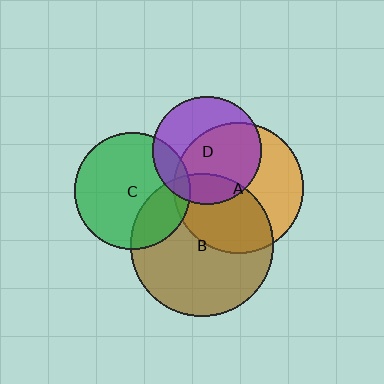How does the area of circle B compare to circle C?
Approximately 1.5 times.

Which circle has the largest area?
Circle B (brown).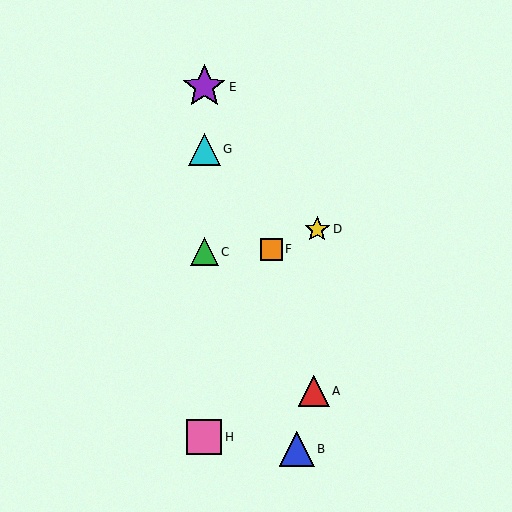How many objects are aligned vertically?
4 objects (C, E, G, H) are aligned vertically.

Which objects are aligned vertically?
Objects C, E, G, H are aligned vertically.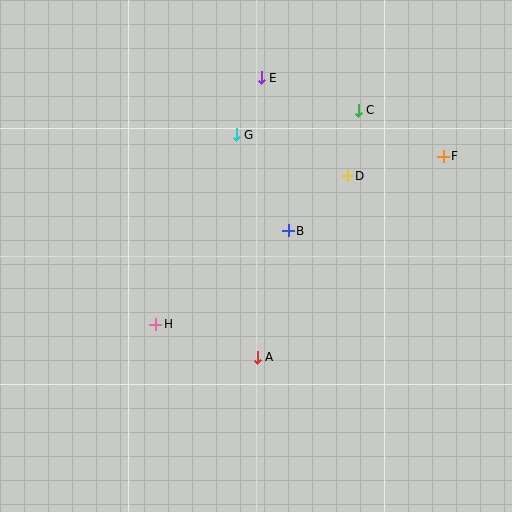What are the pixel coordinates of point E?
Point E is at (261, 78).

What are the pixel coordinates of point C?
Point C is at (358, 110).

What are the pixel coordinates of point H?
Point H is at (156, 324).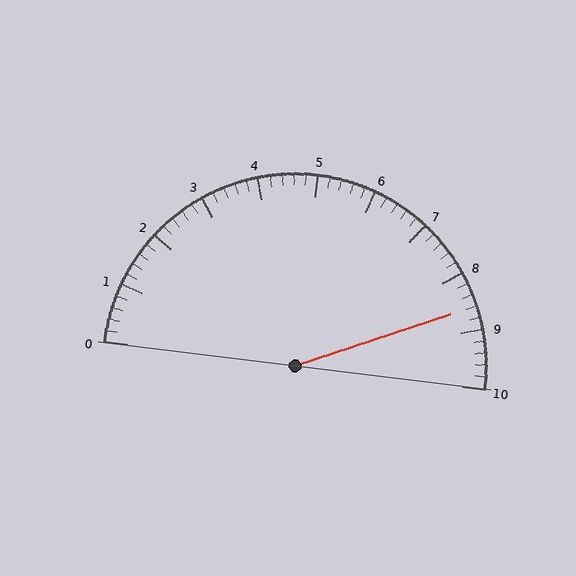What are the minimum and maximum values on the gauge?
The gauge ranges from 0 to 10.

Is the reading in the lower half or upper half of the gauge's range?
The reading is in the upper half of the range (0 to 10).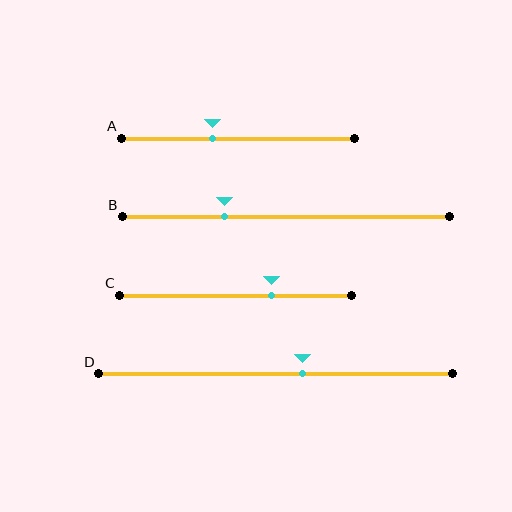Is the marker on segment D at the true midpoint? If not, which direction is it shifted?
No, the marker on segment D is shifted to the right by about 8% of the segment length.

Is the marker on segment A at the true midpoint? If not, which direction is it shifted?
No, the marker on segment A is shifted to the left by about 11% of the segment length.